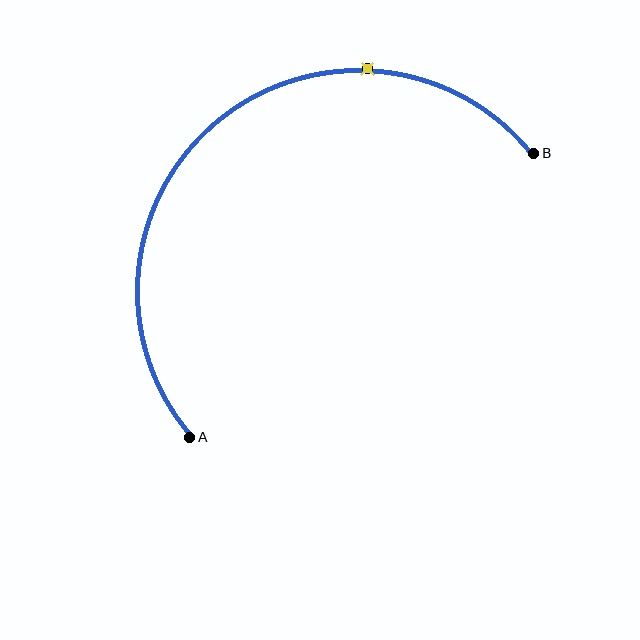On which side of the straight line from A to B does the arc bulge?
The arc bulges above and to the left of the straight line connecting A and B.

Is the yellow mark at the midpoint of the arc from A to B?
No. The yellow mark lies on the arc but is closer to endpoint B. The arc midpoint would be at the point on the curve equidistant along the arc from both A and B.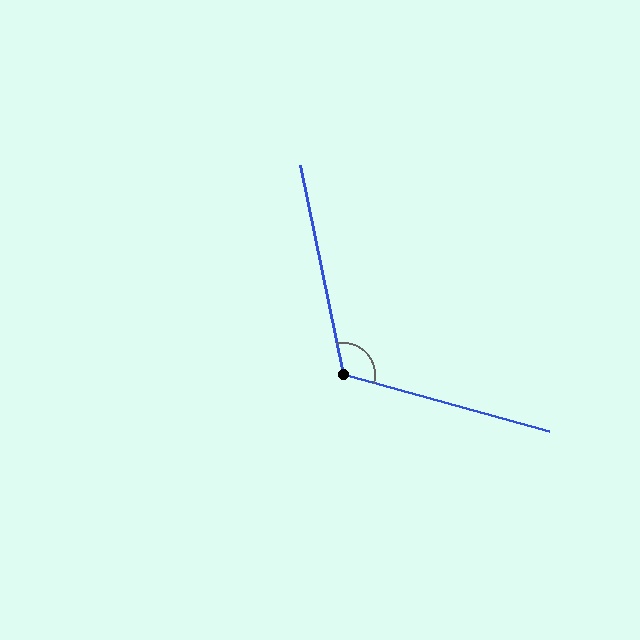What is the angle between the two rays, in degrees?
Approximately 117 degrees.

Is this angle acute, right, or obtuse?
It is obtuse.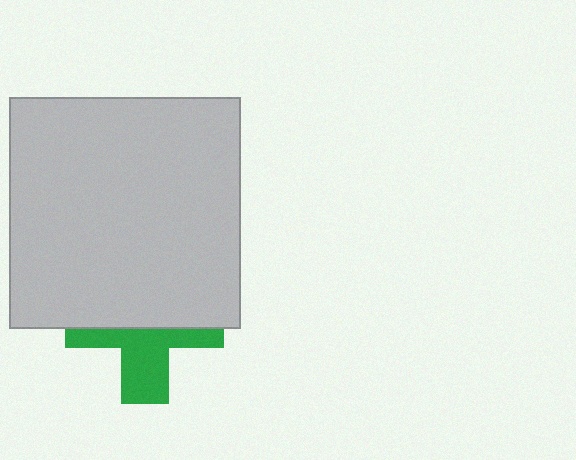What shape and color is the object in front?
The object in front is a light gray square.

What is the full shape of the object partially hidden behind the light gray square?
The partially hidden object is a green cross.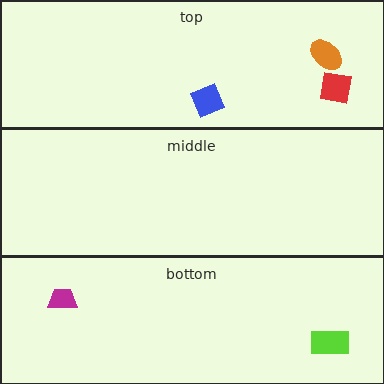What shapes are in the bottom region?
The magenta trapezoid, the lime rectangle.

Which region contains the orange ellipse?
The top region.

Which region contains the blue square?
The top region.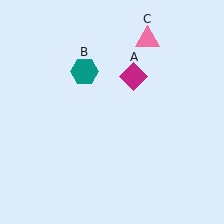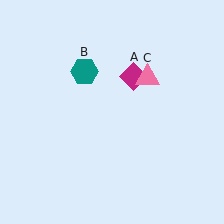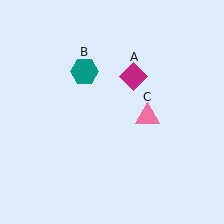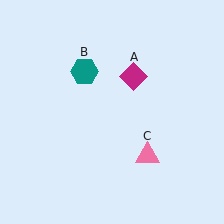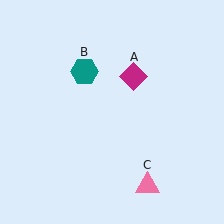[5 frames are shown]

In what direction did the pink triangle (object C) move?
The pink triangle (object C) moved down.